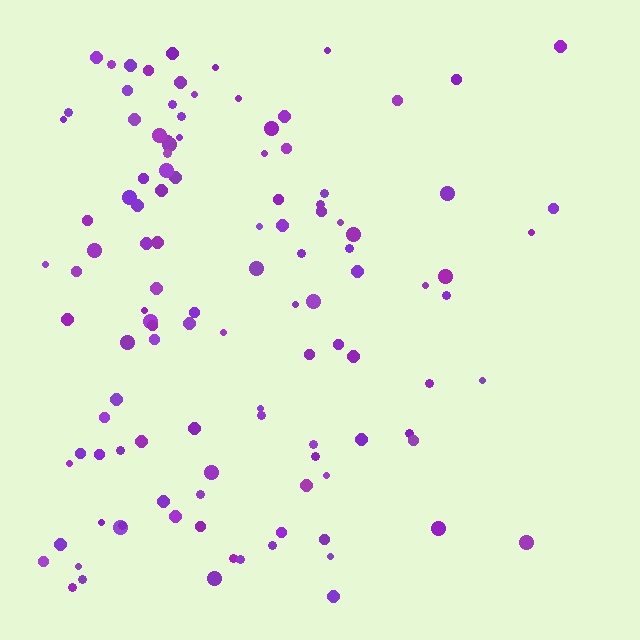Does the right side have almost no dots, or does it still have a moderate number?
Still a moderate number, just noticeably fewer than the left.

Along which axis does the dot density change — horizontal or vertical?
Horizontal.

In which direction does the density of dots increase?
From right to left, with the left side densest.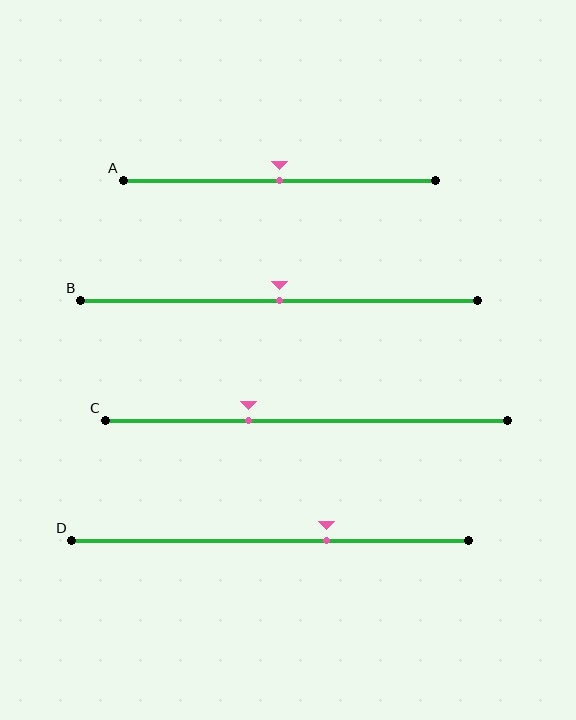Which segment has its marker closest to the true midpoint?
Segment A has its marker closest to the true midpoint.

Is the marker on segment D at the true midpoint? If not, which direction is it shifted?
No, the marker on segment D is shifted to the right by about 14% of the segment length.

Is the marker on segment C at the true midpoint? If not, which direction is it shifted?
No, the marker on segment C is shifted to the left by about 15% of the segment length.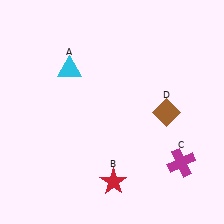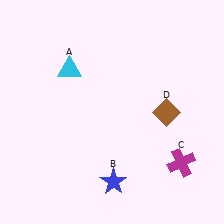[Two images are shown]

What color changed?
The star (B) changed from red in Image 1 to blue in Image 2.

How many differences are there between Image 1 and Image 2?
There is 1 difference between the two images.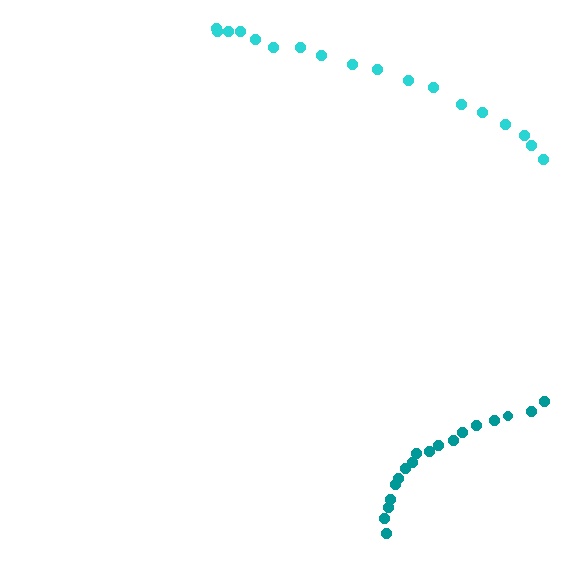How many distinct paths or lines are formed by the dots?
There are 2 distinct paths.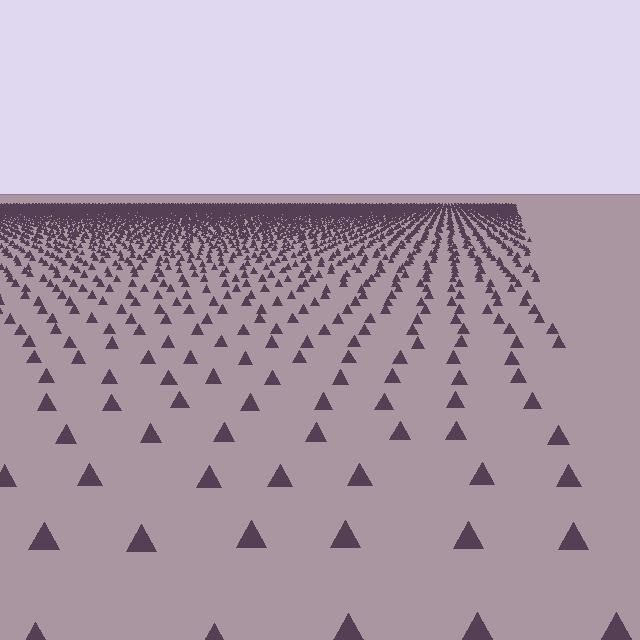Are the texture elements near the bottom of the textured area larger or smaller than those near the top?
Larger. Near the bottom, elements are closer to the viewer and appear at a bigger on-screen size.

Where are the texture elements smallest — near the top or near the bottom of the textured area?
Near the top.